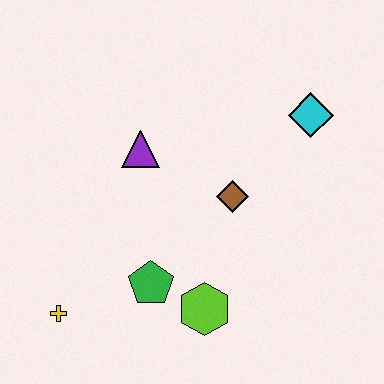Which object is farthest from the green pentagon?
The cyan diamond is farthest from the green pentagon.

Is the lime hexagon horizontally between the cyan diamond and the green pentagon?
Yes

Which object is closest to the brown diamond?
The purple triangle is closest to the brown diamond.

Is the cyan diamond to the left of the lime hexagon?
No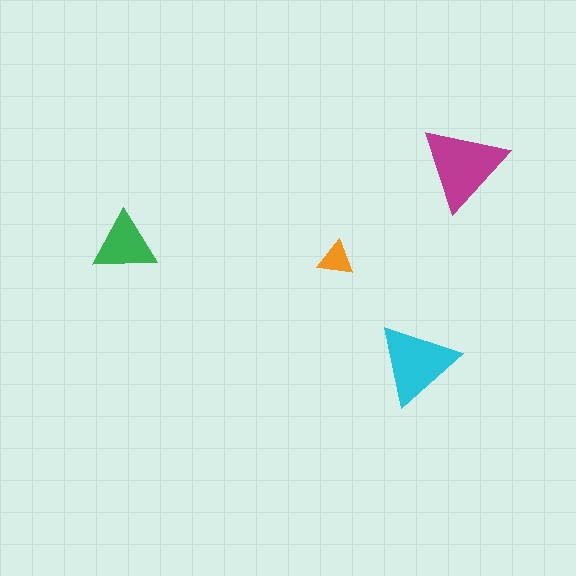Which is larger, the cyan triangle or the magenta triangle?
The magenta one.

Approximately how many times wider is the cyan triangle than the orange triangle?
About 2.5 times wider.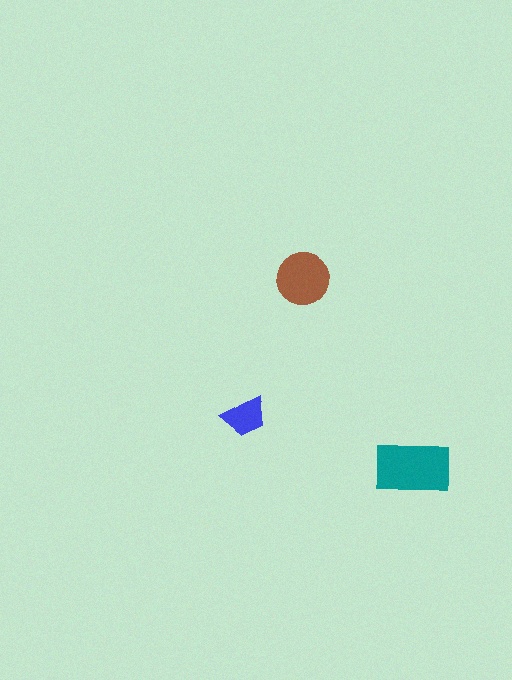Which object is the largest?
The teal rectangle.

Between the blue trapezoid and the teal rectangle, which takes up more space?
The teal rectangle.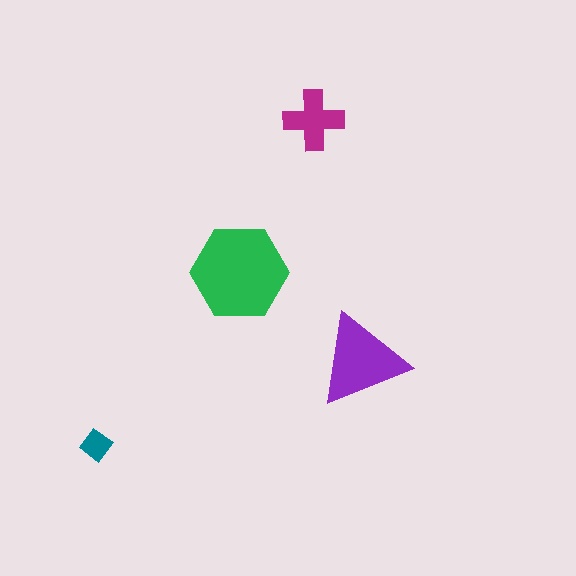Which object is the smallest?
The teal diamond.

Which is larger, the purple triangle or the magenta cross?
The purple triangle.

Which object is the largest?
The green hexagon.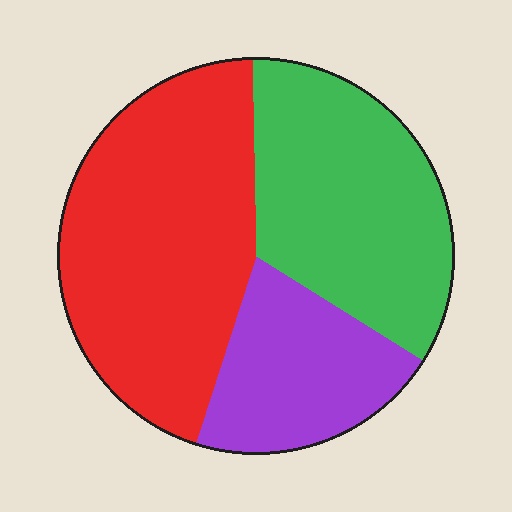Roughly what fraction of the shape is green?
Green covers about 35% of the shape.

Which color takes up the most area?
Red, at roughly 45%.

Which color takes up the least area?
Purple, at roughly 20%.